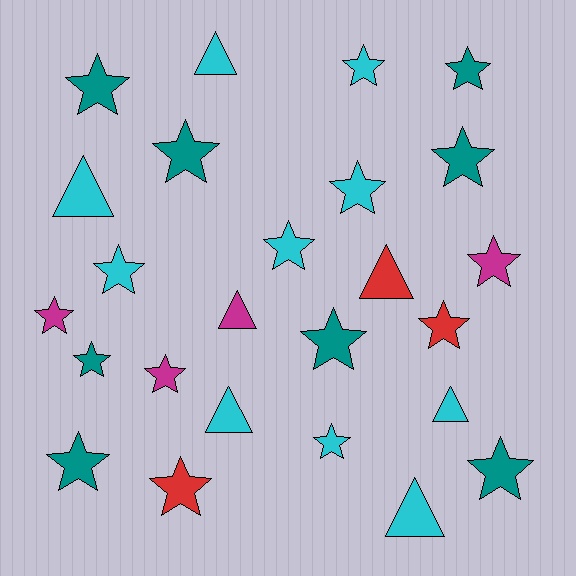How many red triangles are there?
There is 1 red triangle.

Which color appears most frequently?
Cyan, with 10 objects.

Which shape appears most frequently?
Star, with 18 objects.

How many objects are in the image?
There are 25 objects.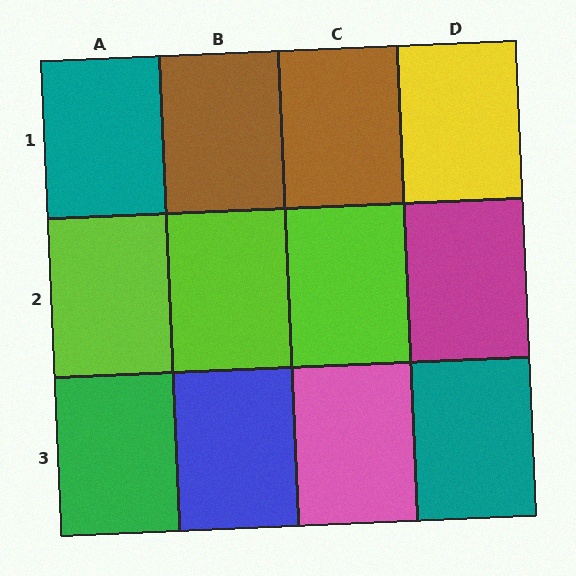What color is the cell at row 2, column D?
Magenta.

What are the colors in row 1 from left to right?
Teal, brown, brown, yellow.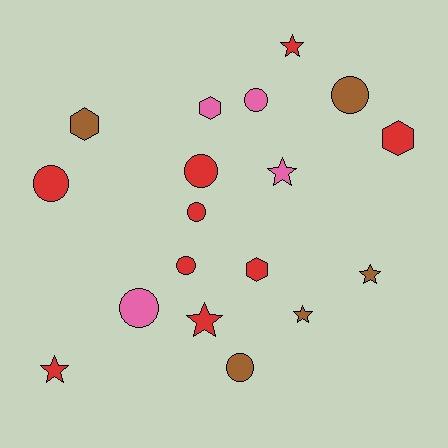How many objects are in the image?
There are 18 objects.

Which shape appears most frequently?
Circle, with 8 objects.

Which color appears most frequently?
Red, with 9 objects.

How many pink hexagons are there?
There is 1 pink hexagon.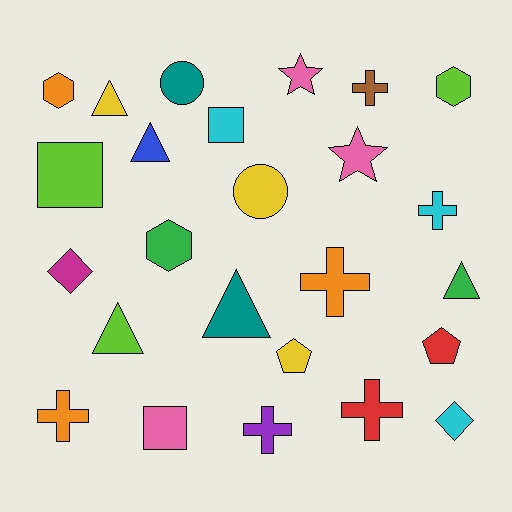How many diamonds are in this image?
There are 2 diamonds.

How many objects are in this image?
There are 25 objects.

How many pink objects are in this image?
There are 3 pink objects.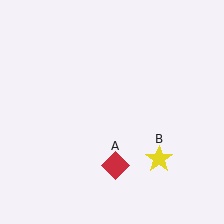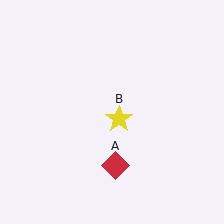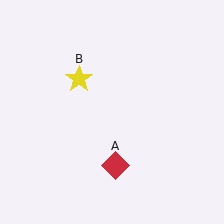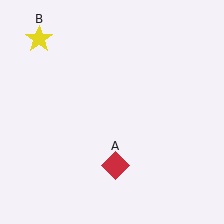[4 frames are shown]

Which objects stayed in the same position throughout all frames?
Red diamond (object A) remained stationary.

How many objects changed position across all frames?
1 object changed position: yellow star (object B).